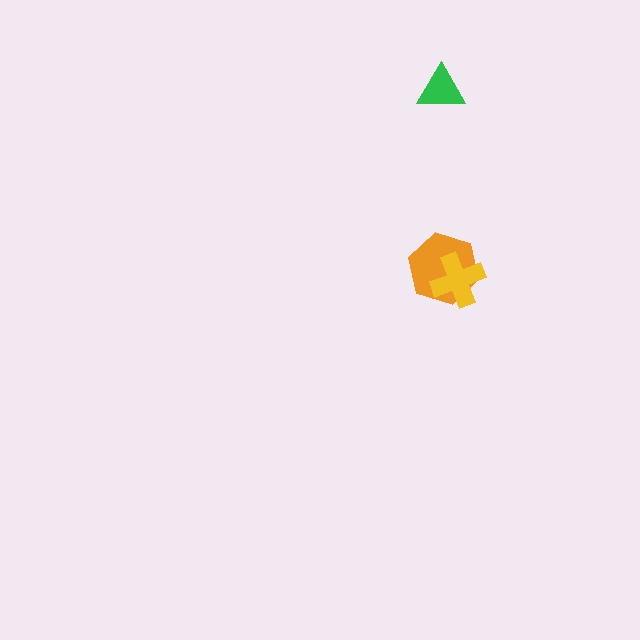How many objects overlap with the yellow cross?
1 object overlaps with the yellow cross.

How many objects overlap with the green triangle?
0 objects overlap with the green triangle.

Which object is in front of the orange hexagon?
The yellow cross is in front of the orange hexagon.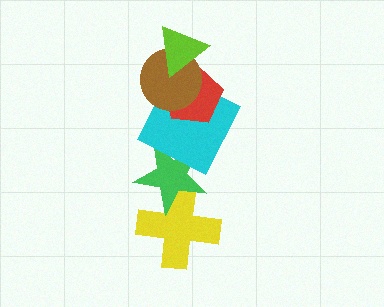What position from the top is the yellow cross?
The yellow cross is 6th from the top.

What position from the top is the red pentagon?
The red pentagon is 3rd from the top.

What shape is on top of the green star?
The cyan square is on top of the green star.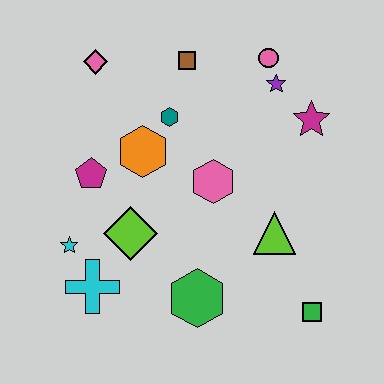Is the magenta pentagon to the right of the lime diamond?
No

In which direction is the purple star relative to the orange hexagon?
The purple star is to the right of the orange hexagon.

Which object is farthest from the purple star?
The cyan cross is farthest from the purple star.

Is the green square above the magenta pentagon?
No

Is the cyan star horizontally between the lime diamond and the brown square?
No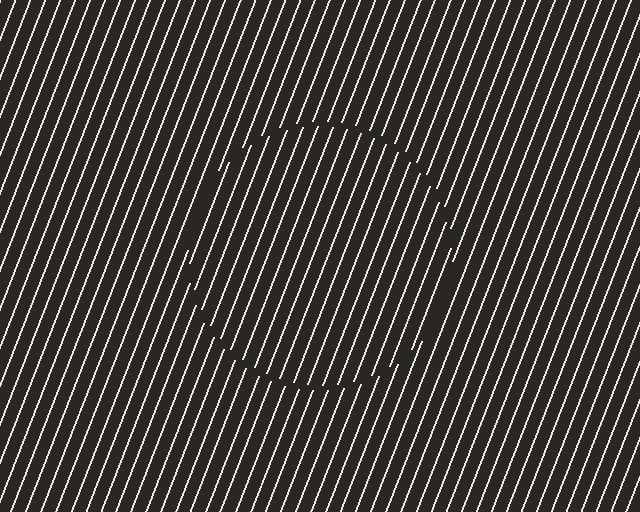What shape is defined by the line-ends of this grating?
An illusory circle. The interior of the shape contains the same grating, shifted by half a period — the contour is defined by the phase discontinuity where line-ends from the inner and outer gratings abut.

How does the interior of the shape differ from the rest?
The interior of the shape contains the same grating, shifted by half a period — the contour is defined by the phase discontinuity where line-ends from the inner and outer gratings abut.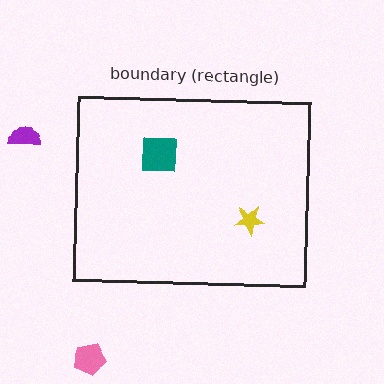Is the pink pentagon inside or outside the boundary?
Outside.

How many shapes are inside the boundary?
2 inside, 2 outside.